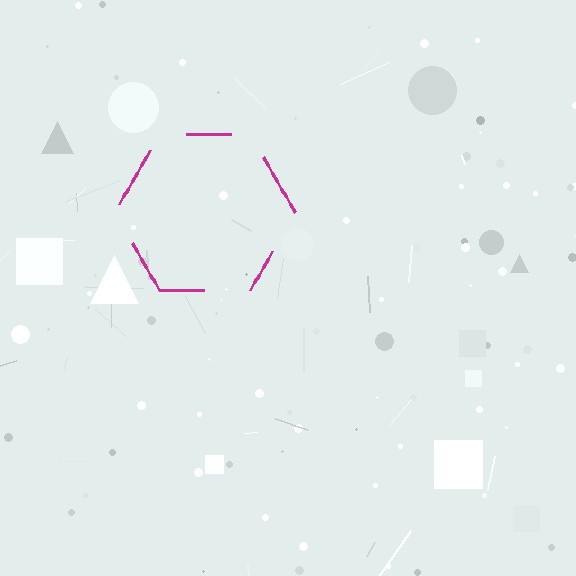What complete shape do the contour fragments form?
The contour fragments form a hexagon.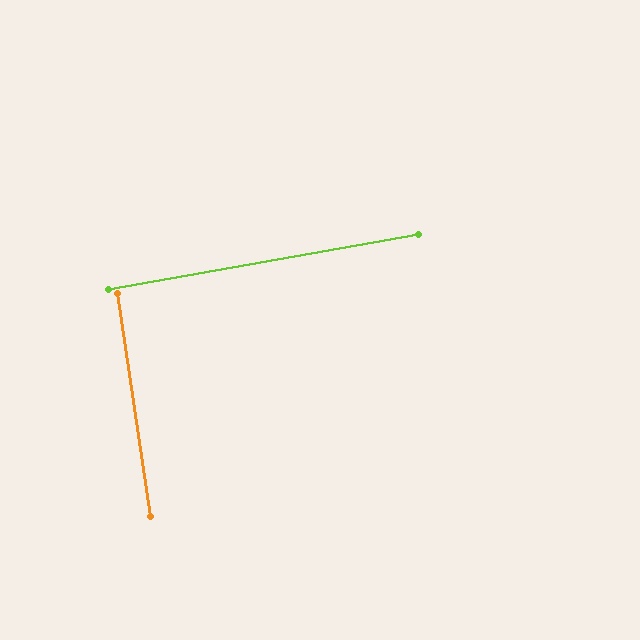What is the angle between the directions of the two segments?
Approximately 88 degrees.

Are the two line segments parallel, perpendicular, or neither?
Perpendicular — they meet at approximately 88°.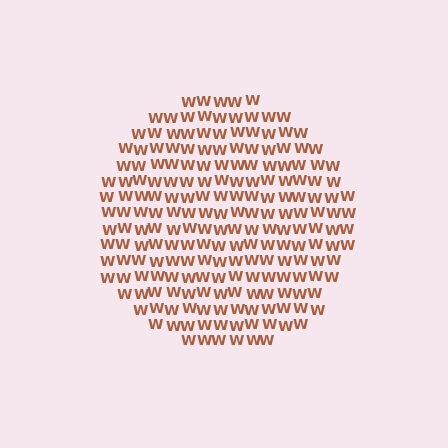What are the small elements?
The small elements are letter W's.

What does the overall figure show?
The overall figure shows a circle.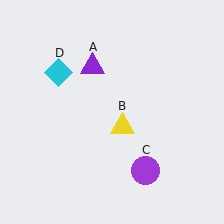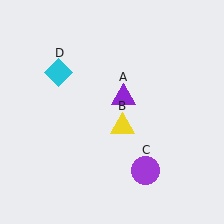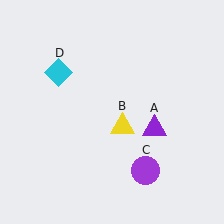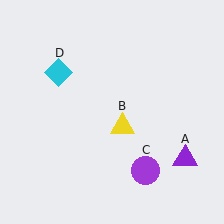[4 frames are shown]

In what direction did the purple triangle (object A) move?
The purple triangle (object A) moved down and to the right.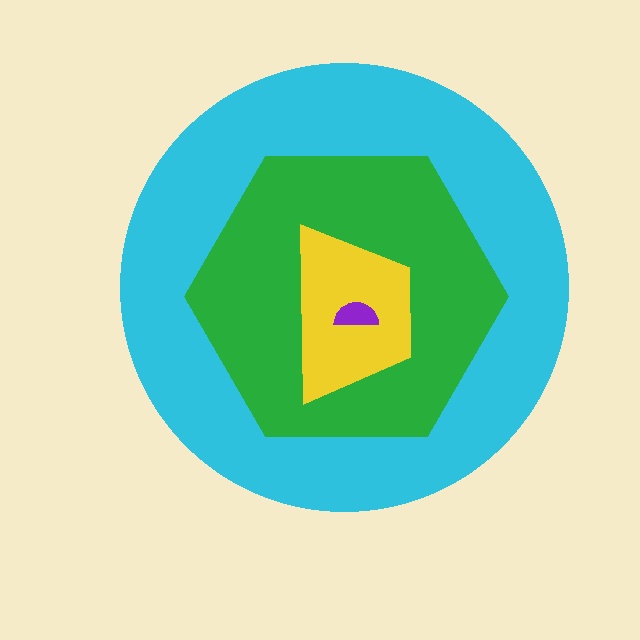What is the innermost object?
The purple semicircle.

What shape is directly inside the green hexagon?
The yellow trapezoid.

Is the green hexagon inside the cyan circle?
Yes.